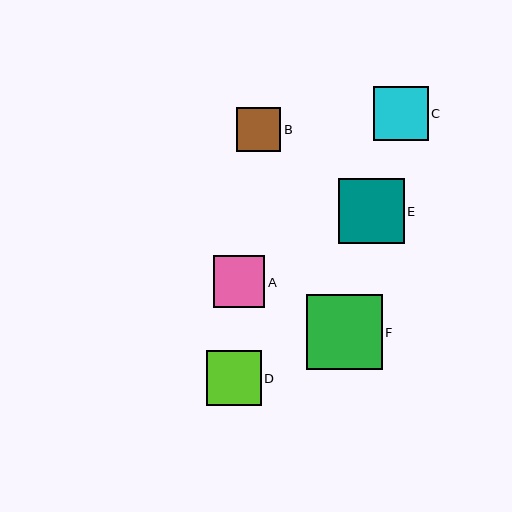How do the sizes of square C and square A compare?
Square C and square A are approximately the same size.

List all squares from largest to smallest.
From largest to smallest: F, E, D, C, A, B.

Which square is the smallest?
Square B is the smallest with a size of approximately 44 pixels.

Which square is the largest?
Square F is the largest with a size of approximately 75 pixels.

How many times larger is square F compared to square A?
Square F is approximately 1.5 times the size of square A.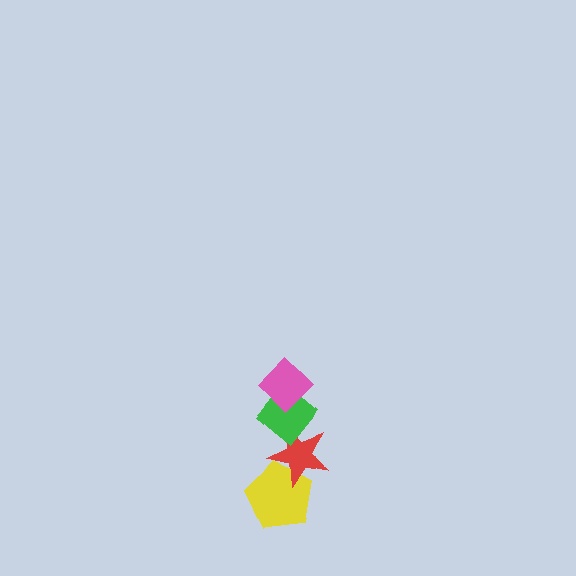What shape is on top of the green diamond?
The pink diamond is on top of the green diamond.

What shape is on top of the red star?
The green diamond is on top of the red star.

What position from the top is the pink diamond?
The pink diamond is 1st from the top.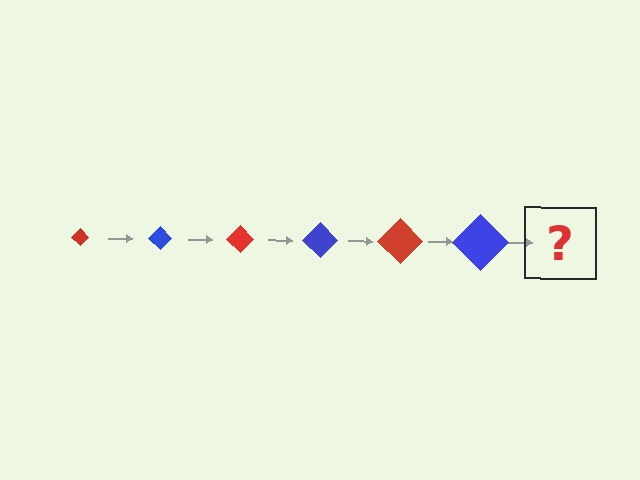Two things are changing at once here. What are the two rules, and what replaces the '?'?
The two rules are that the diamond grows larger each step and the color cycles through red and blue. The '?' should be a red diamond, larger than the previous one.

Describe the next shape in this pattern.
It should be a red diamond, larger than the previous one.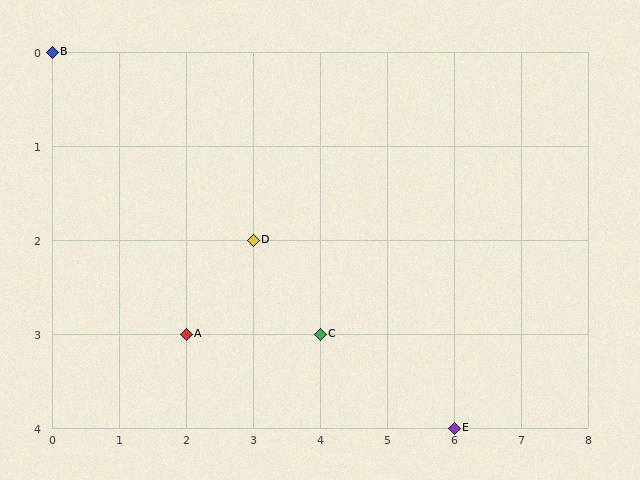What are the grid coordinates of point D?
Point D is at grid coordinates (3, 2).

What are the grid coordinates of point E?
Point E is at grid coordinates (6, 4).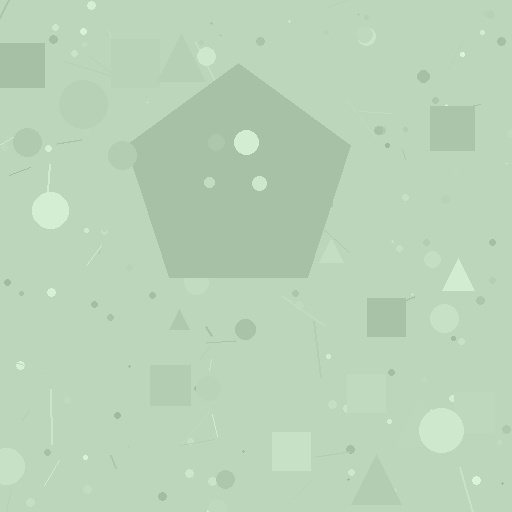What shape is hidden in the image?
A pentagon is hidden in the image.